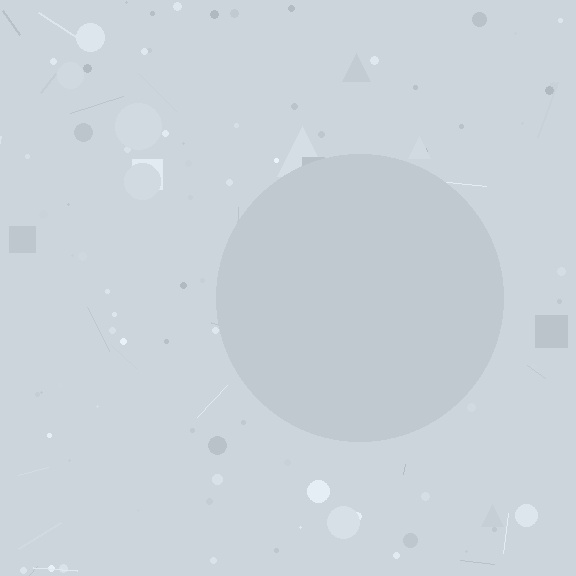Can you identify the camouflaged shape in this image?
The camouflaged shape is a circle.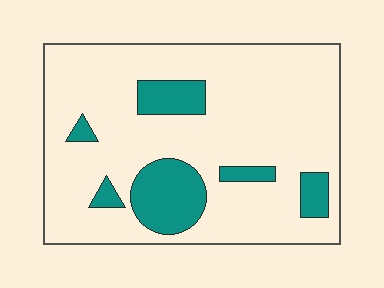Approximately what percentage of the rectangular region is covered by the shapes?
Approximately 15%.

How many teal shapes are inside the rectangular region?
6.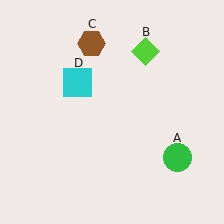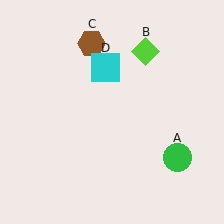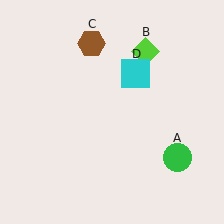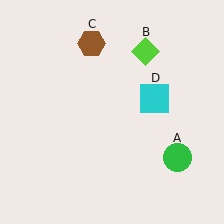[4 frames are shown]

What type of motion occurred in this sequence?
The cyan square (object D) rotated clockwise around the center of the scene.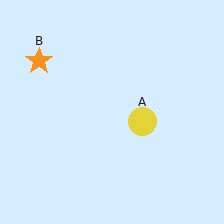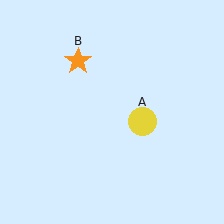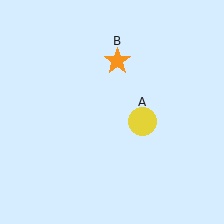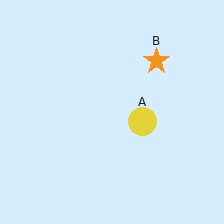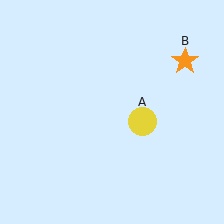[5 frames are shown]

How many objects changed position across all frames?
1 object changed position: orange star (object B).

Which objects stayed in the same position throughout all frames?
Yellow circle (object A) remained stationary.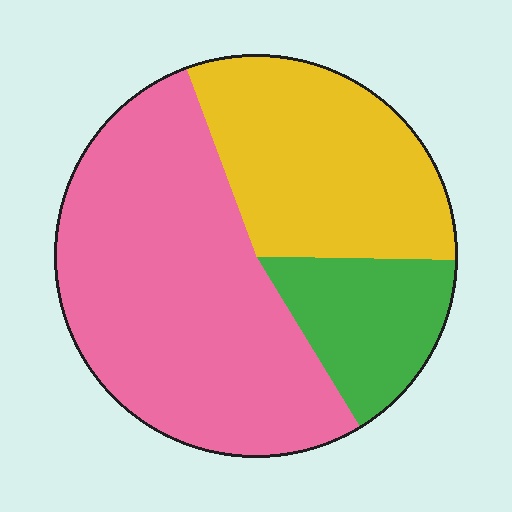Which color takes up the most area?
Pink, at roughly 55%.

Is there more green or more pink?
Pink.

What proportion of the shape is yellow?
Yellow takes up about one third (1/3) of the shape.